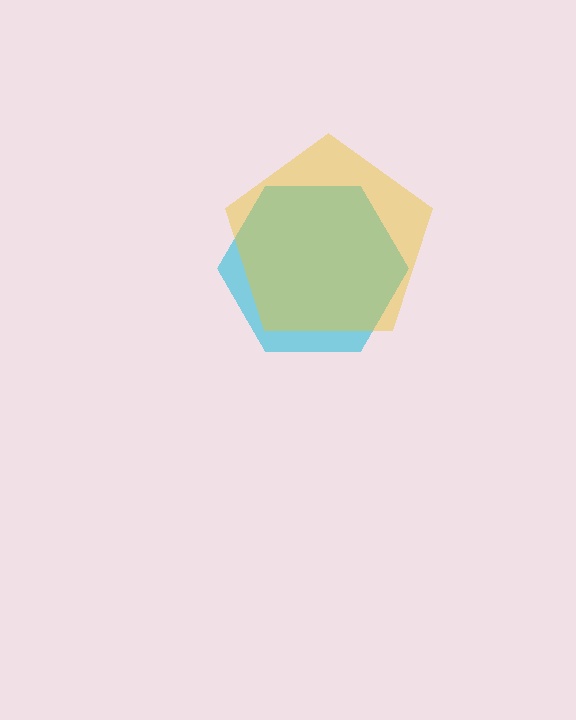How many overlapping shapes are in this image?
There are 2 overlapping shapes in the image.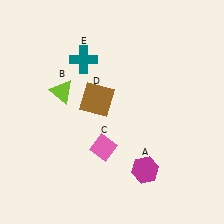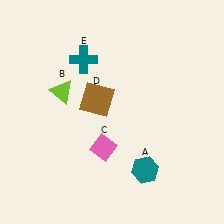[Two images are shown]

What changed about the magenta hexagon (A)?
In Image 1, A is magenta. In Image 2, it changed to teal.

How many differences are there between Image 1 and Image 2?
There is 1 difference between the two images.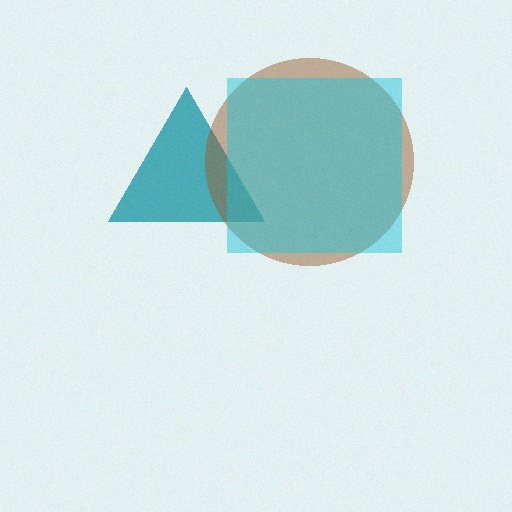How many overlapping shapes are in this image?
There are 3 overlapping shapes in the image.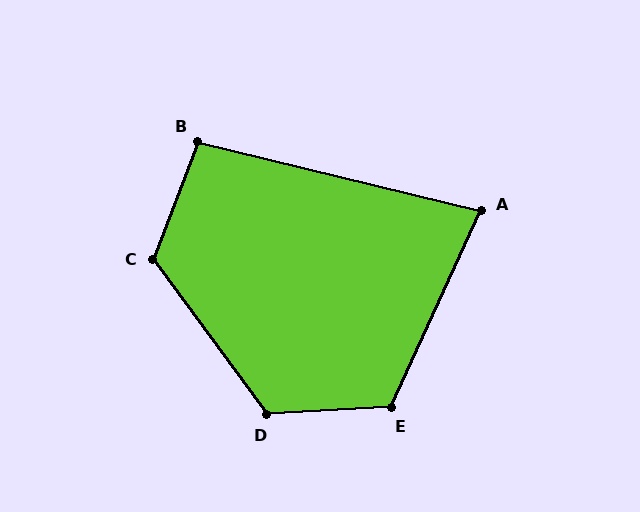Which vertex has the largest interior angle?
D, at approximately 123 degrees.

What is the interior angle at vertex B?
Approximately 97 degrees (obtuse).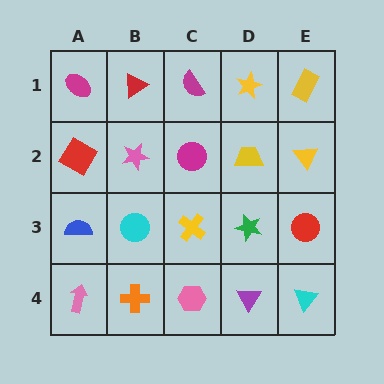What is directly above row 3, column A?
A red diamond.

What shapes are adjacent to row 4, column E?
A red circle (row 3, column E), a purple triangle (row 4, column D).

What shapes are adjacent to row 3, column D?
A yellow trapezoid (row 2, column D), a purple triangle (row 4, column D), a yellow cross (row 3, column C), a red circle (row 3, column E).